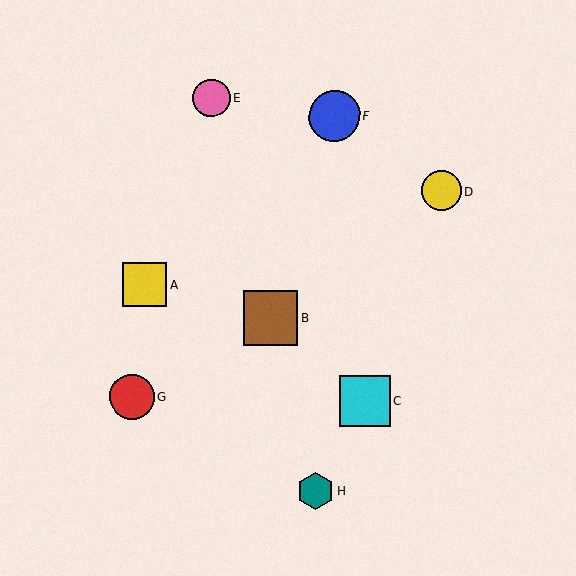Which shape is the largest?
The brown square (labeled B) is the largest.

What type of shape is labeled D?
Shape D is a yellow circle.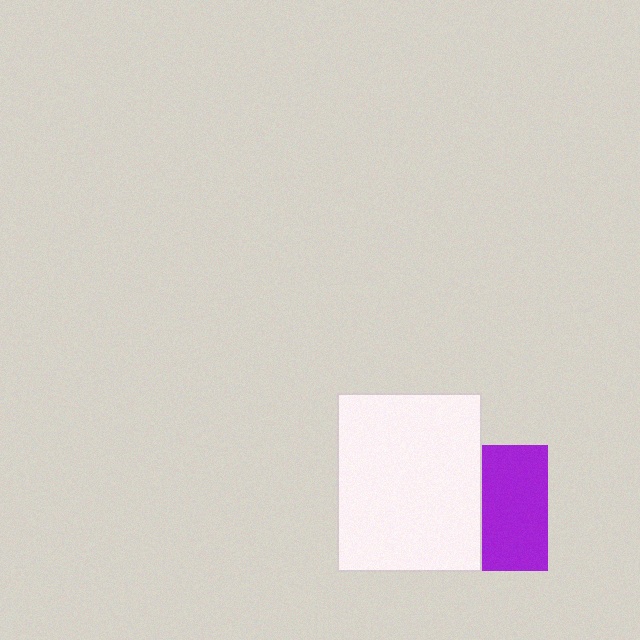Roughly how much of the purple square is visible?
About half of it is visible (roughly 52%).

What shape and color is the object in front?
The object in front is a white rectangle.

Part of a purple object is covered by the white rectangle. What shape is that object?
It is a square.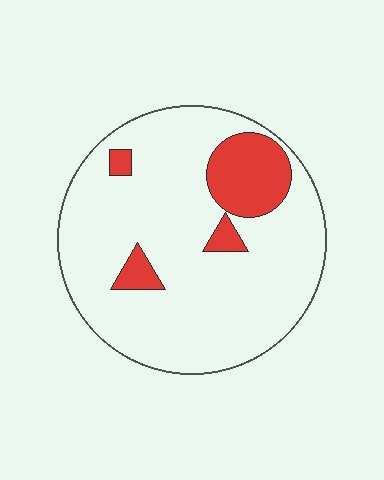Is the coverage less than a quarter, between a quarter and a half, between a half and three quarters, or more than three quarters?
Less than a quarter.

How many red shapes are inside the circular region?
4.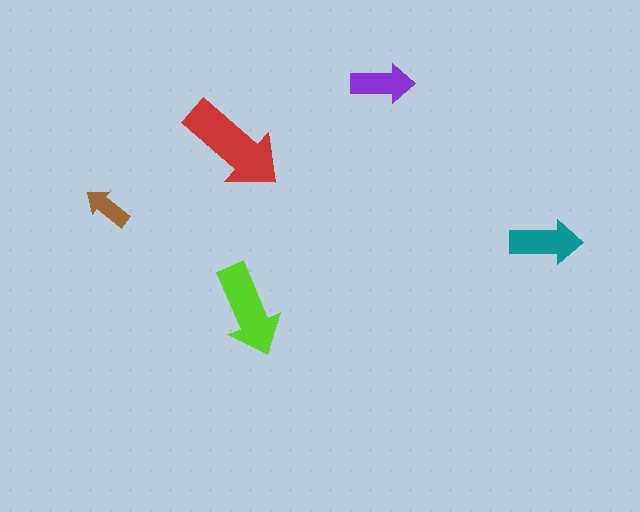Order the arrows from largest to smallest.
the red one, the lime one, the teal one, the purple one, the brown one.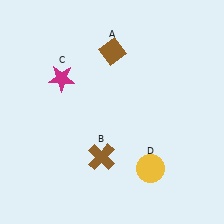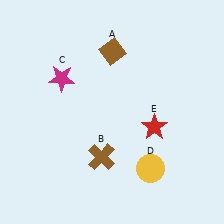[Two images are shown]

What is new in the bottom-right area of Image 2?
A red star (E) was added in the bottom-right area of Image 2.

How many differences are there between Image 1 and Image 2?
There is 1 difference between the two images.